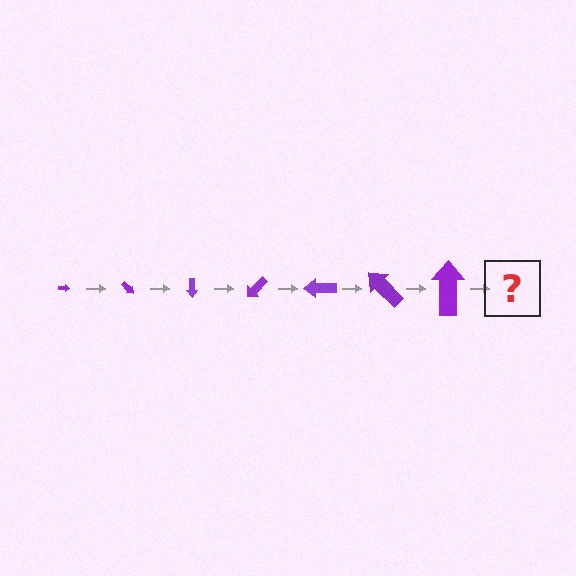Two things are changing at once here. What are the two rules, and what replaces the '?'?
The two rules are that the arrow grows larger each step and it rotates 45 degrees each step. The '?' should be an arrow, larger than the previous one and rotated 315 degrees from the start.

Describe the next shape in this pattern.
It should be an arrow, larger than the previous one and rotated 315 degrees from the start.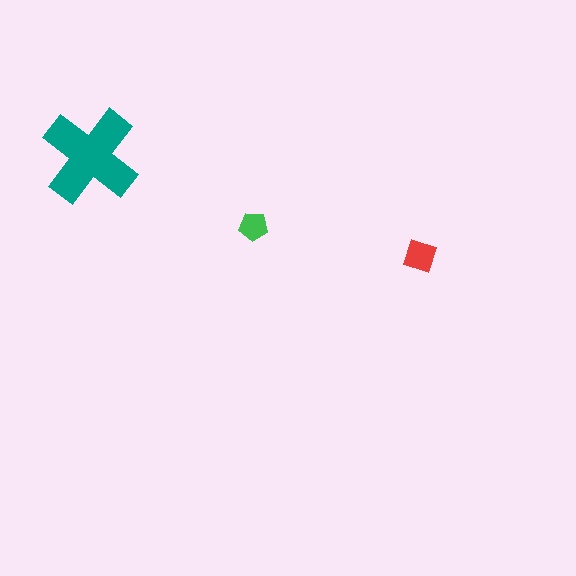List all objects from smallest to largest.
The green pentagon, the red diamond, the teal cross.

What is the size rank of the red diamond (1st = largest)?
2nd.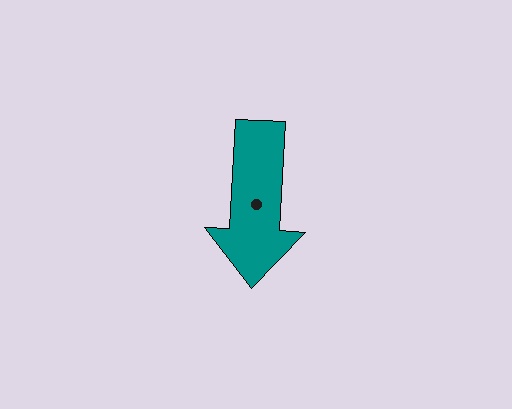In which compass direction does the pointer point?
South.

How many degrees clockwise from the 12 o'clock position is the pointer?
Approximately 183 degrees.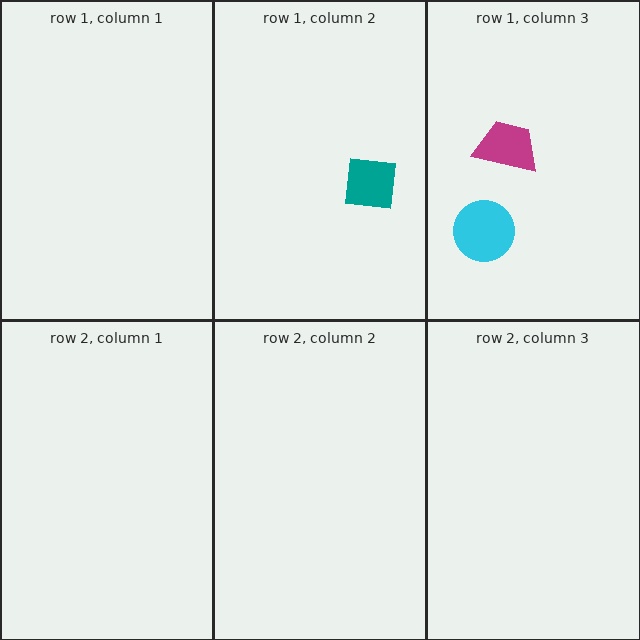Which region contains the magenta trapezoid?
The row 1, column 3 region.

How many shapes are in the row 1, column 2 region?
1.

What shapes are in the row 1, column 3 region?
The cyan circle, the magenta trapezoid.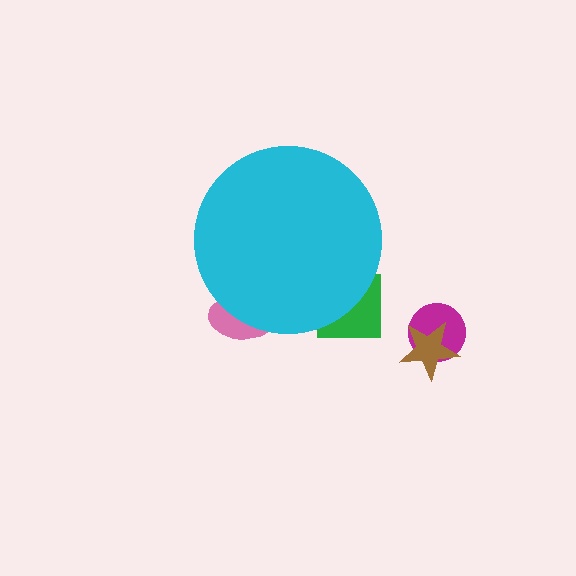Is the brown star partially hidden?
No, the brown star is fully visible.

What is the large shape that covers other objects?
A cyan circle.